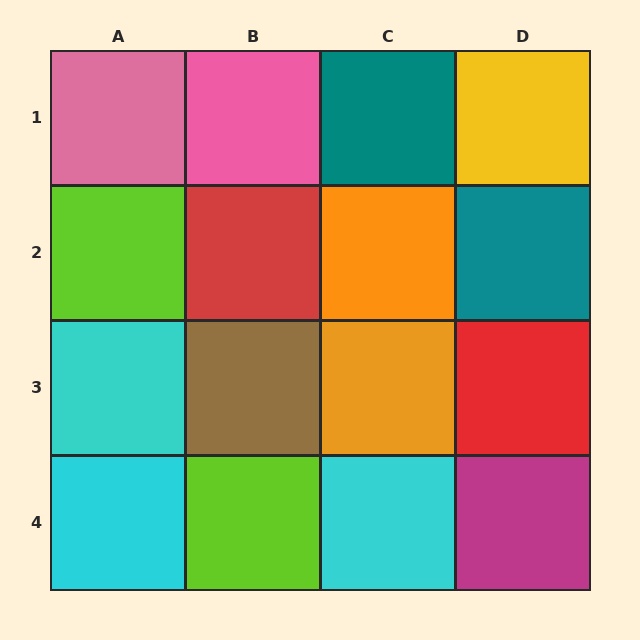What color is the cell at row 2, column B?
Red.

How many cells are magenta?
1 cell is magenta.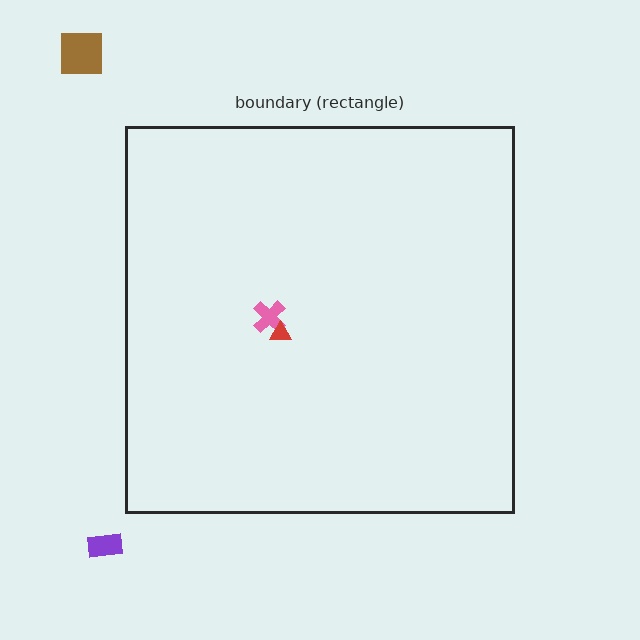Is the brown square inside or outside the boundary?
Outside.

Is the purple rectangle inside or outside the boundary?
Outside.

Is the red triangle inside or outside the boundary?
Inside.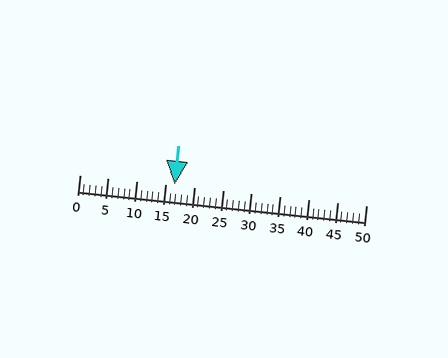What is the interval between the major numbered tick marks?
The major tick marks are spaced 5 units apart.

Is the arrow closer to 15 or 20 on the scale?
The arrow is closer to 15.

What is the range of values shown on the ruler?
The ruler shows values from 0 to 50.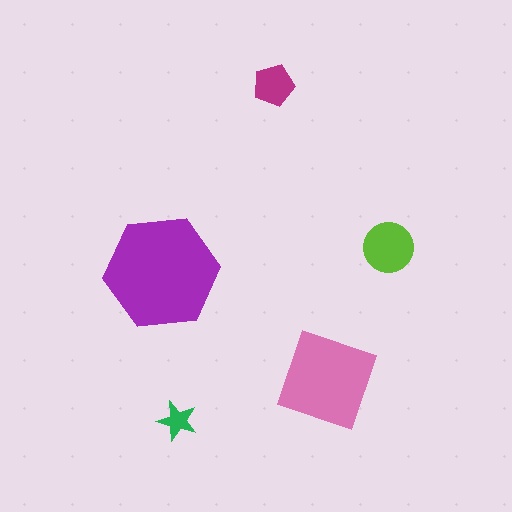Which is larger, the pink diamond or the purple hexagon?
The purple hexagon.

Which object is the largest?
The purple hexagon.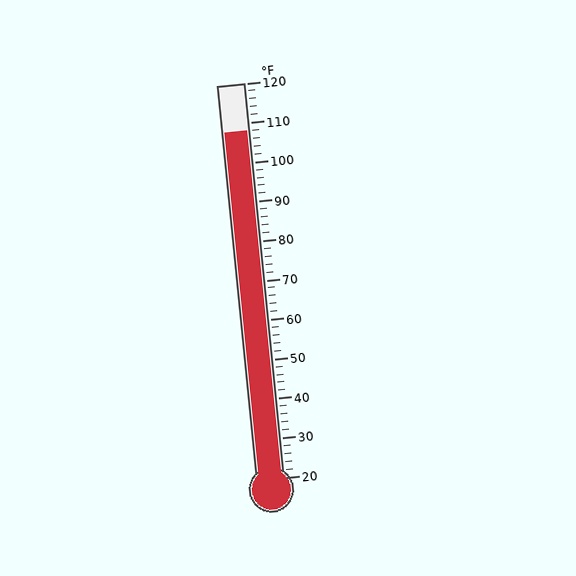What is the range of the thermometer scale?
The thermometer scale ranges from 20°F to 120°F.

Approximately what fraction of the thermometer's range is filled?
The thermometer is filled to approximately 90% of its range.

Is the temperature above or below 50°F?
The temperature is above 50°F.